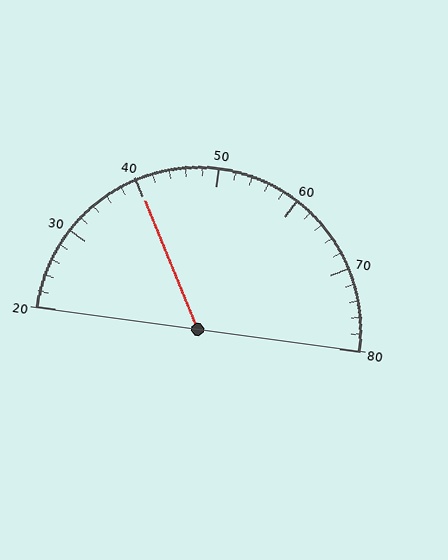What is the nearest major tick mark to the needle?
The nearest major tick mark is 40.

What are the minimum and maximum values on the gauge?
The gauge ranges from 20 to 80.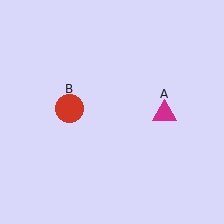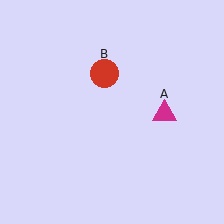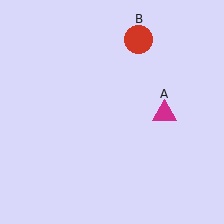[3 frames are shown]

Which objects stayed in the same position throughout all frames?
Magenta triangle (object A) remained stationary.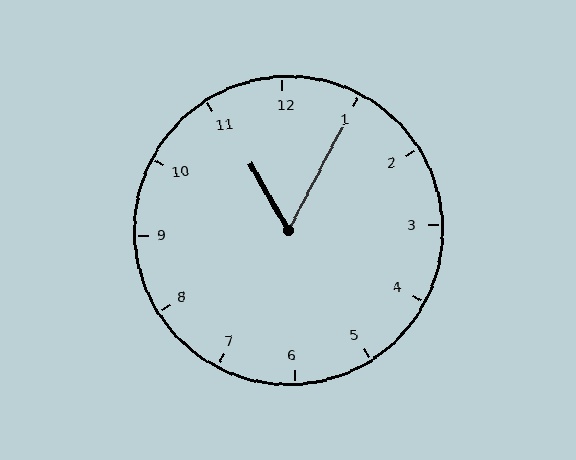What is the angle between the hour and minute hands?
Approximately 58 degrees.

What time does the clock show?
11:05.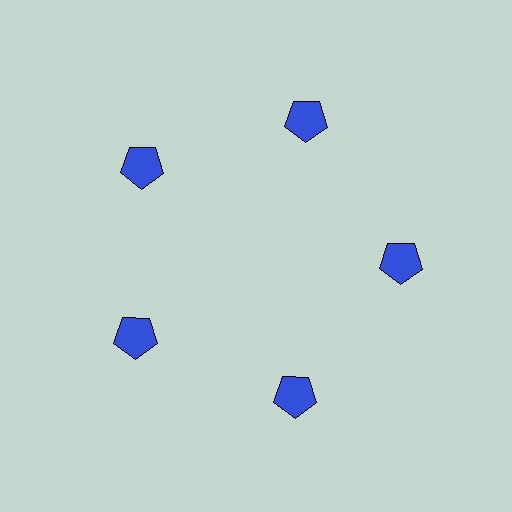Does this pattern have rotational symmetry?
Yes, this pattern has 5-fold rotational symmetry. It looks the same after rotating 72 degrees around the center.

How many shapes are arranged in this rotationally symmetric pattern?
There are 5 shapes, arranged in 5 groups of 1.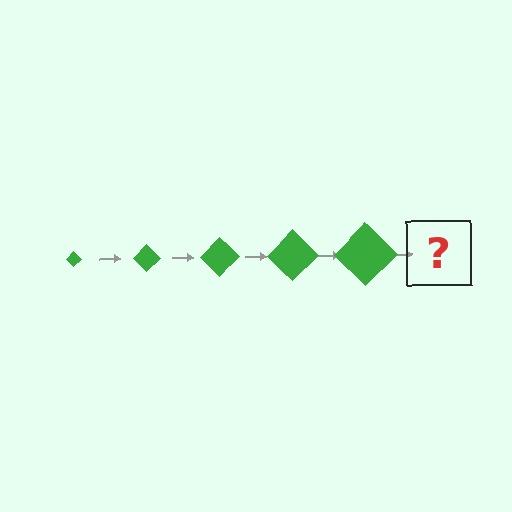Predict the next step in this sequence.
The next step is a green diamond, larger than the previous one.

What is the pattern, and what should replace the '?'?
The pattern is that the diamond gets progressively larger each step. The '?' should be a green diamond, larger than the previous one.